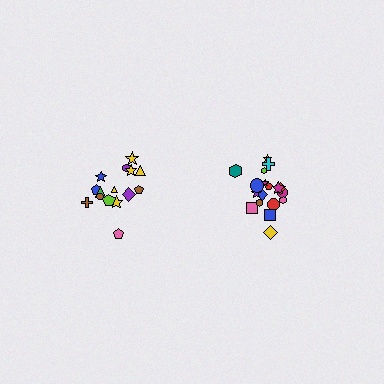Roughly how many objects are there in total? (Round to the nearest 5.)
Roughly 35 objects in total.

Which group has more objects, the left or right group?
The right group.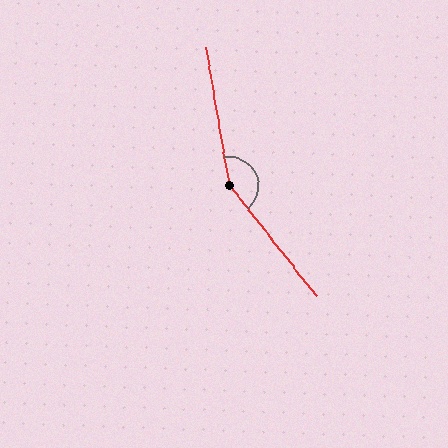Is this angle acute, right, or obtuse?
It is obtuse.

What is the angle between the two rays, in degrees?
Approximately 151 degrees.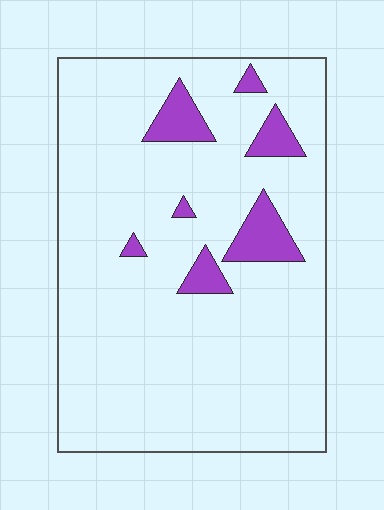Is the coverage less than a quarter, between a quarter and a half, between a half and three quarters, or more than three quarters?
Less than a quarter.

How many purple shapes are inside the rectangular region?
7.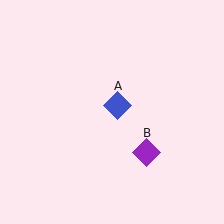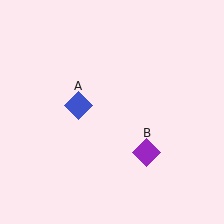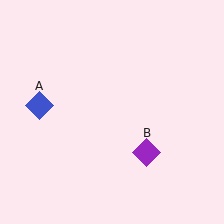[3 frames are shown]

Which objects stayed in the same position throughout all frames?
Purple diamond (object B) remained stationary.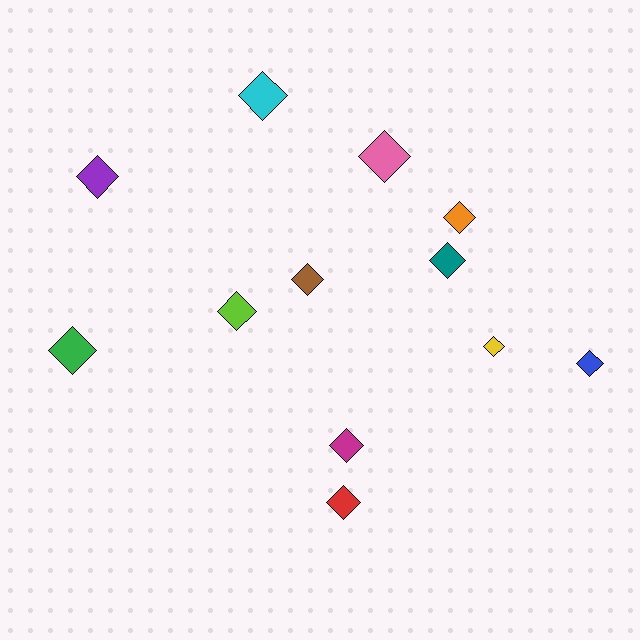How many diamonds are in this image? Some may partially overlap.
There are 12 diamonds.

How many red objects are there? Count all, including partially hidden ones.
There is 1 red object.